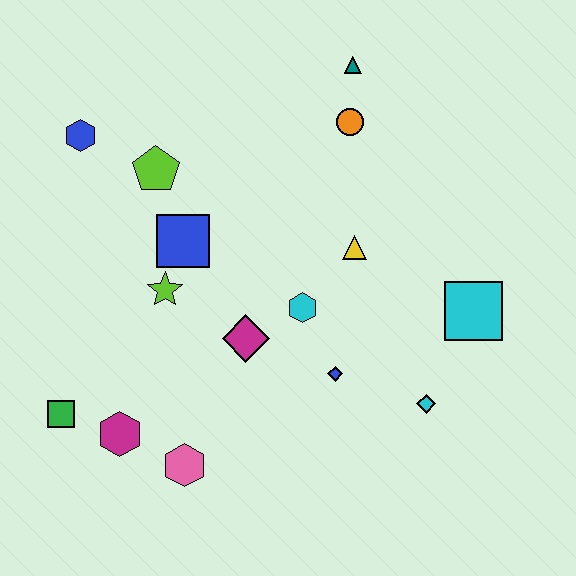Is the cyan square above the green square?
Yes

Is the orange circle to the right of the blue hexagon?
Yes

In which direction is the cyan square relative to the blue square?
The cyan square is to the right of the blue square.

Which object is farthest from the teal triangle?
The green square is farthest from the teal triangle.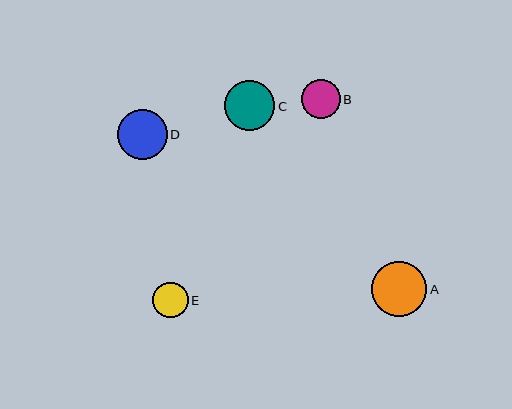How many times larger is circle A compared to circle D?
Circle A is approximately 1.1 times the size of circle D.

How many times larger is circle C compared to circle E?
Circle C is approximately 1.4 times the size of circle E.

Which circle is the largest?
Circle A is the largest with a size of approximately 55 pixels.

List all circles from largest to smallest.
From largest to smallest: A, C, D, B, E.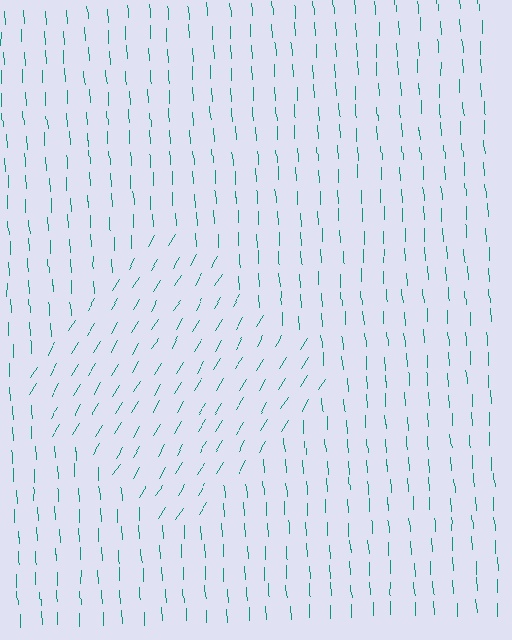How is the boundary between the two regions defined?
The boundary is defined purely by a change in line orientation (approximately 34 degrees difference). All lines are the same color and thickness.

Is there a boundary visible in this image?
Yes, there is a texture boundary formed by a change in line orientation.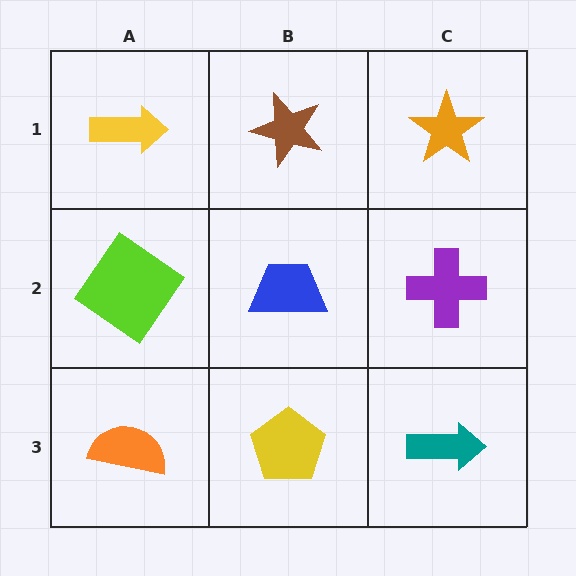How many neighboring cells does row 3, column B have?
3.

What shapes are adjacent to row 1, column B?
A blue trapezoid (row 2, column B), a yellow arrow (row 1, column A), an orange star (row 1, column C).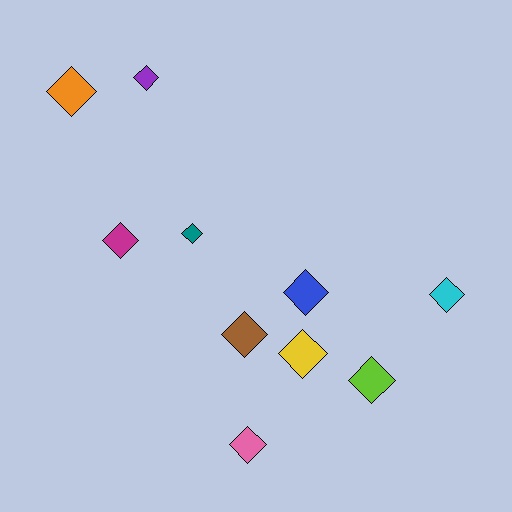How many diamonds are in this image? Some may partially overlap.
There are 10 diamonds.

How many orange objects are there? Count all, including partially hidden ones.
There is 1 orange object.